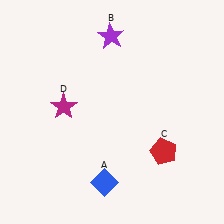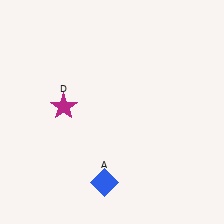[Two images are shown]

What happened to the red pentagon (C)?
The red pentagon (C) was removed in Image 2. It was in the bottom-right area of Image 1.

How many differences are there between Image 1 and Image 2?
There are 2 differences between the two images.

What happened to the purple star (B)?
The purple star (B) was removed in Image 2. It was in the top-left area of Image 1.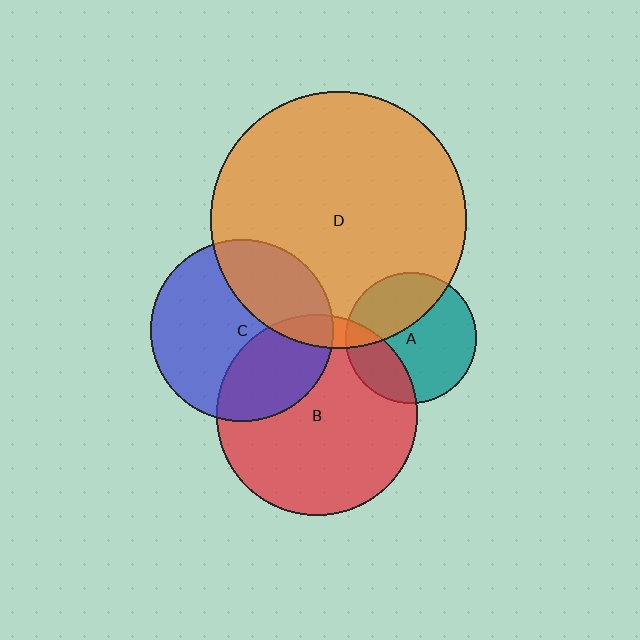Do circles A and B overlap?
Yes.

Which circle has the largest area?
Circle D (orange).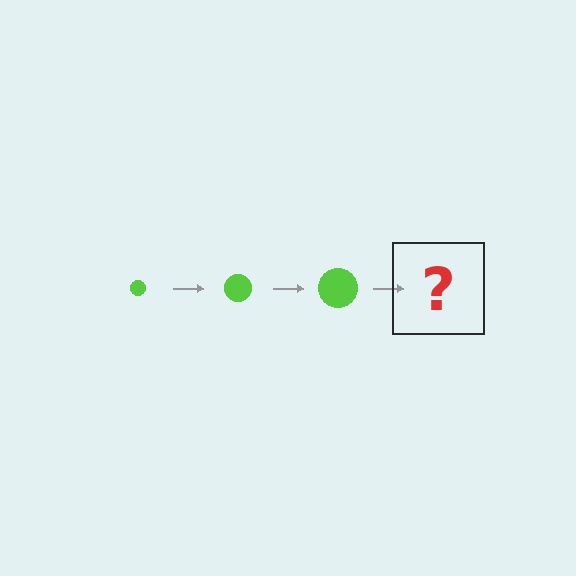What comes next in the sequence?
The next element should be a lime circle, larger than the previous one.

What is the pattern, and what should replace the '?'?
The pattern is that the circle gets progressively larger each step. The '?' should be a lime circle, larger than the previous one.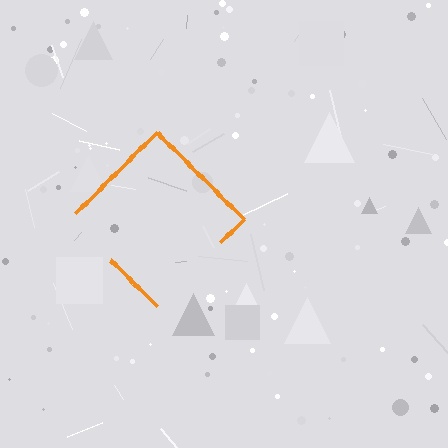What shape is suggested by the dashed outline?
The dashed outline suggests a diamond.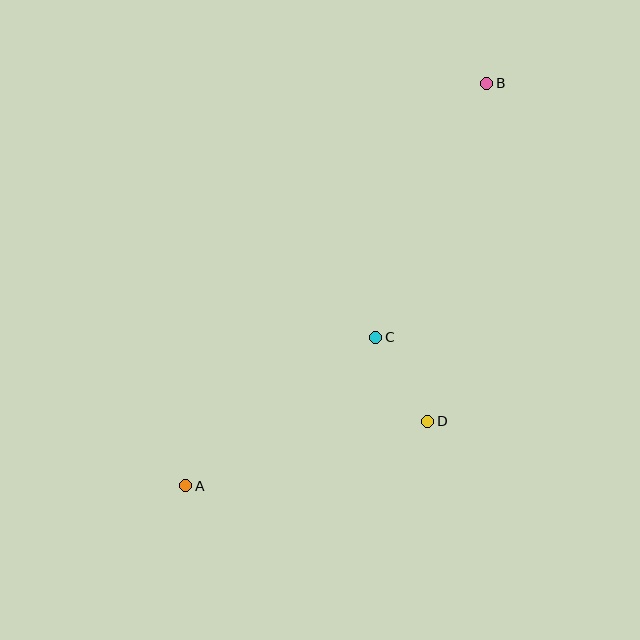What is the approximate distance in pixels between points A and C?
The distance between A and C is approximately 241 pixels.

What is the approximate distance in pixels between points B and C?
The distance between B and C is approximately 277 pixels.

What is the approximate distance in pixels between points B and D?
The distance between B and D is approximately 343 pixels.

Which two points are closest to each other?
Points C and D are closest to each other.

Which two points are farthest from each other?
Points A and B are farthest from each other.